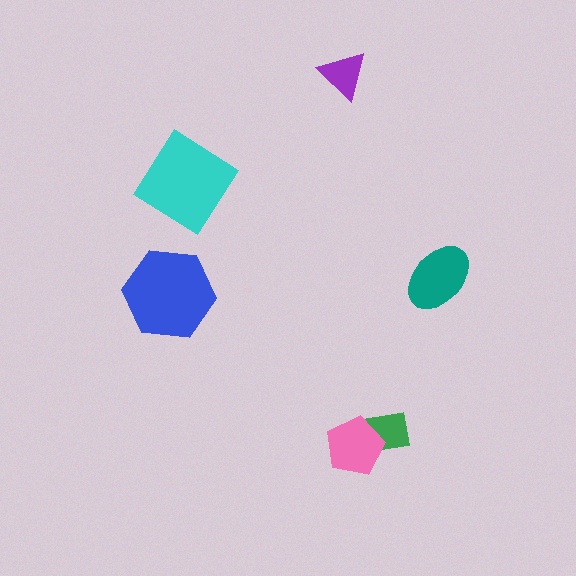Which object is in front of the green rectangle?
The pink pentagon is in front of the green rectangle.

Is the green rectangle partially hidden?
Yes, it is partially covered by another shape.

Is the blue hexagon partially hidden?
No, no other shape covers it.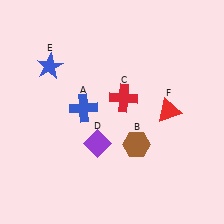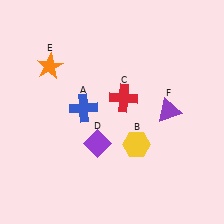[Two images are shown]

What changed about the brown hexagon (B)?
In Image 1, B is brown. In Image 2, it changed to yellow.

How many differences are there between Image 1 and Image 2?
There are 3 differences between the two images.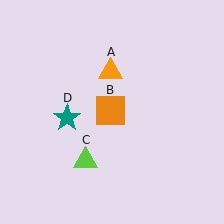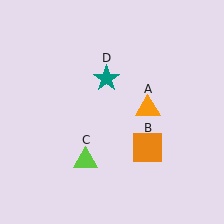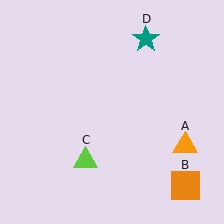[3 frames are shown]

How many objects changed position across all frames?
3 objects changed position: orange triangle (object A), orange square (object B), teal star (object D).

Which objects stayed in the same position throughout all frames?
Lime triangle (object C) remained stationary.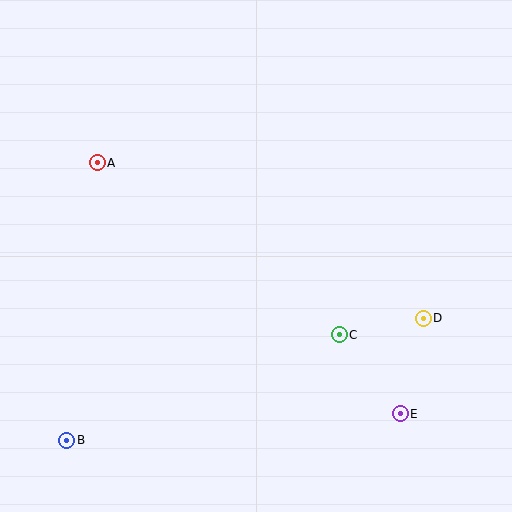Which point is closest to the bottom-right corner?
Point E is closest to the bottom-right corner.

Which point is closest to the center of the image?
Point C at (339, 335) is closest to the center.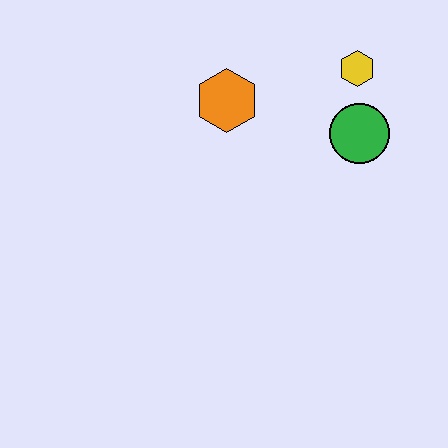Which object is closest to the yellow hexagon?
The green circle is closest to the yellow hexagon.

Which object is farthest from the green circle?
The orange hexagon is farthest from the green circle.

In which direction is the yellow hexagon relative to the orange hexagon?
The yellow hexagon is to the right of the orange hexagon.